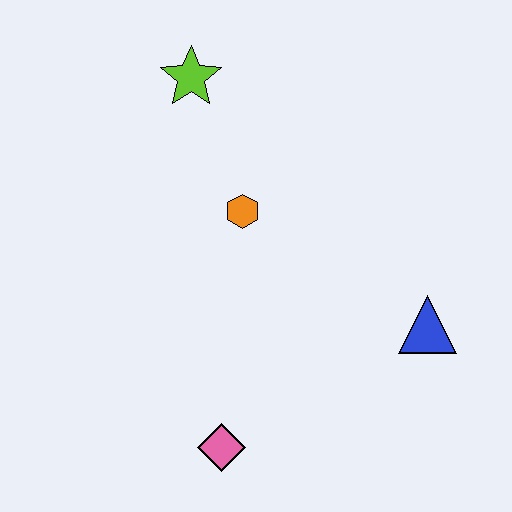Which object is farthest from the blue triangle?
The lime star is farthest from the blue triangle.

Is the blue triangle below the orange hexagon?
Yes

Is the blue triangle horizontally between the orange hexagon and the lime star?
No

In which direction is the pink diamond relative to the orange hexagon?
The pink diamond is below the orange hexagon.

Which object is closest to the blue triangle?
The orange hexagon is closest to the blue triangle.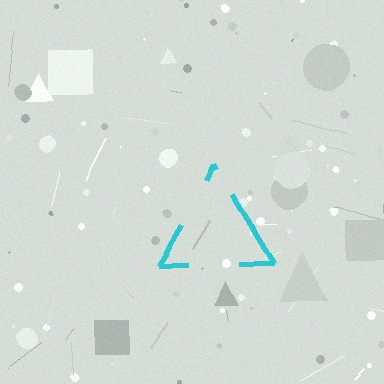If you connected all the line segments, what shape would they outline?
They would outline a triangle.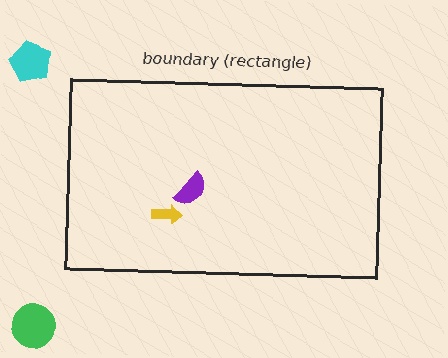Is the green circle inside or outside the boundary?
Outside.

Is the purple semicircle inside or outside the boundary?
Inside.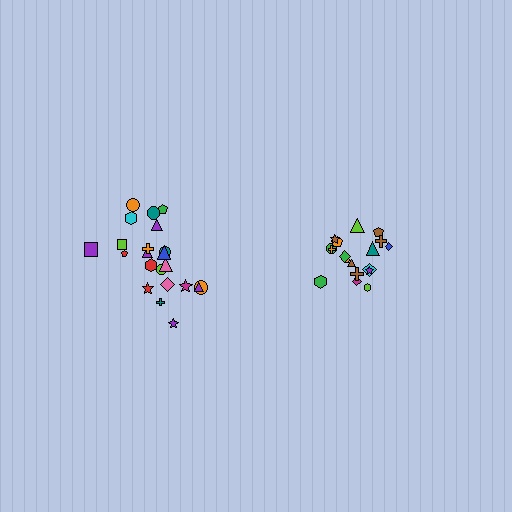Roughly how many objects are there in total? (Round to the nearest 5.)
Roughly 40 objects in total.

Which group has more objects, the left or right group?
The left group.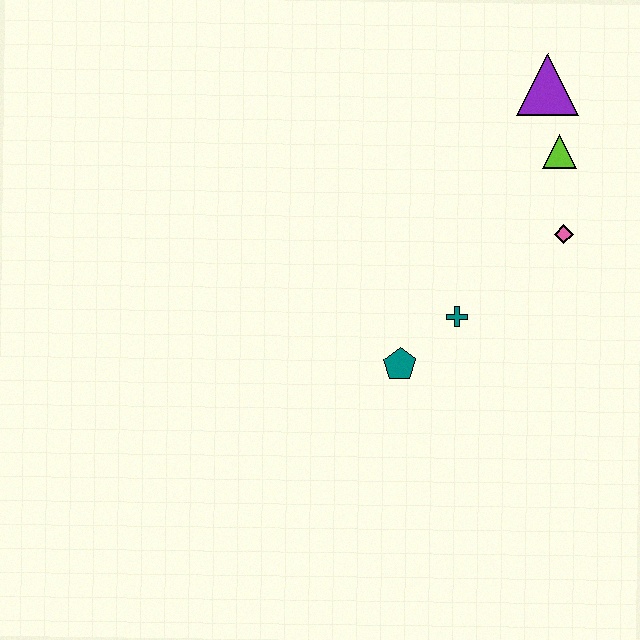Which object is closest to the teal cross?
The teal pentagon is closest to the teal cross.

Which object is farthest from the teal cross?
The purple triangle is farthest from the teal cross.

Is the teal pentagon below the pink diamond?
Yes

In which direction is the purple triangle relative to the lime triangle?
The purple triangle is above the lime triangle.